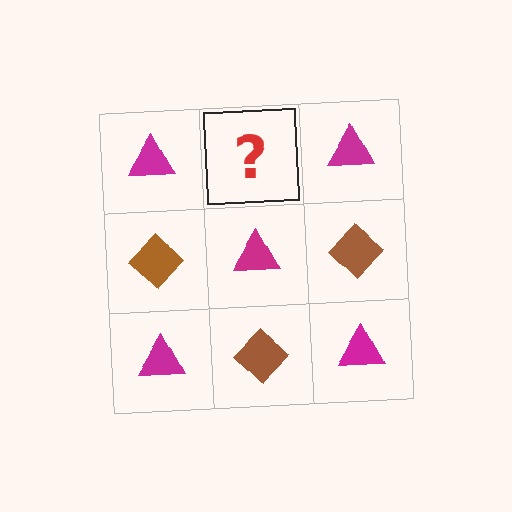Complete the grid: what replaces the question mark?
The question mark should be replaced with a brown diamond.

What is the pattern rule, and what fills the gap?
The rule is that it alternates magenta triangle and brown diamond in a checkerboard pattern. The gap should be filled with a brown diamond.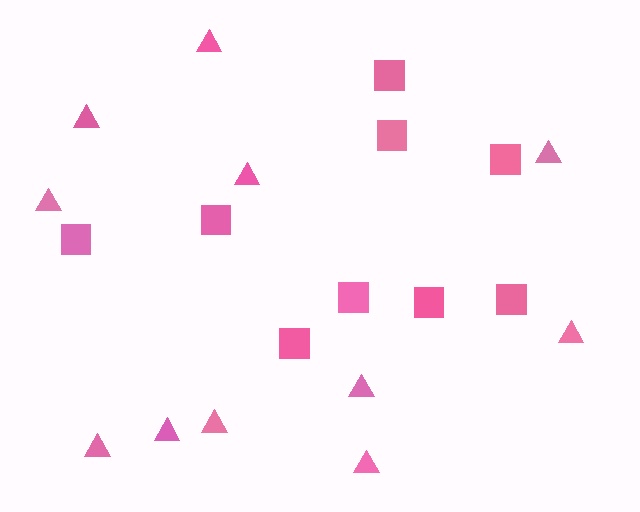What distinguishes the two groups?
There are 2 groups: one group of triangles (11) and one group of squares (9).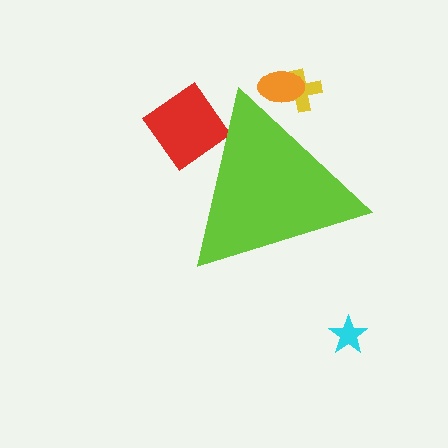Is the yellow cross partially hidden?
Yes, the yellow cross is partially hidden behind the lime triangle.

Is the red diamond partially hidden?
Yes, the red diamond is partially hidden behind the lime triangle.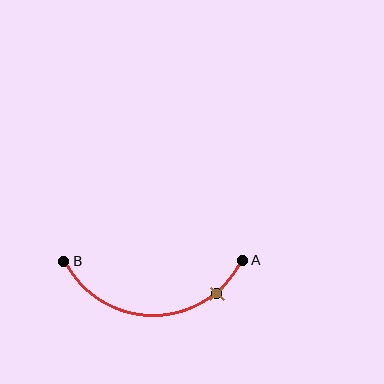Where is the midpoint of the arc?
The arc midpoint is the point on the curve farthest from the straight line joining A and B. It sits below that line.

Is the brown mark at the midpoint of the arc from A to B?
No. The brown mark lies on the arc but is closer to endpoint A. The arc midpoint would be at the point on the curve equidistant along the arc from both A and B.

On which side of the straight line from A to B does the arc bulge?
The arc bulges below the straight line connecting A and B.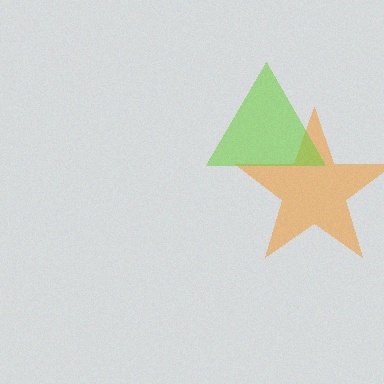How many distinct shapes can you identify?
There are 2 distinct shapes: an orange star, a lime triangle.